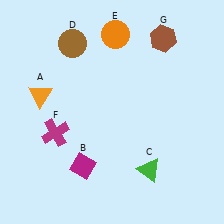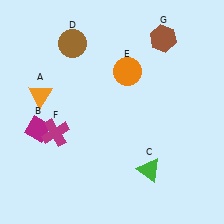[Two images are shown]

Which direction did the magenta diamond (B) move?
The magenta diamond (B) moved left.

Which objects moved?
The objects that moved are: the magenta diamond (B), the orange circle (E).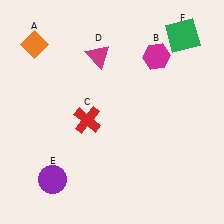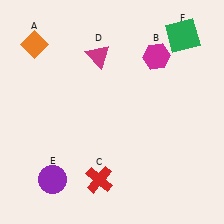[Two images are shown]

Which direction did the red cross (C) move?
The red cross (C) moved down.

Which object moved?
The red cross (C) moved down.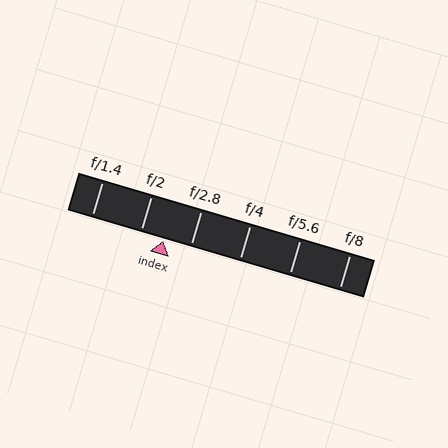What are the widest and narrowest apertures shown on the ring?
The widest aperture shown is f/1.4 and the narrowest is f/8.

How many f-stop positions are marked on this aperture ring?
There are 6 f-stop positions marked.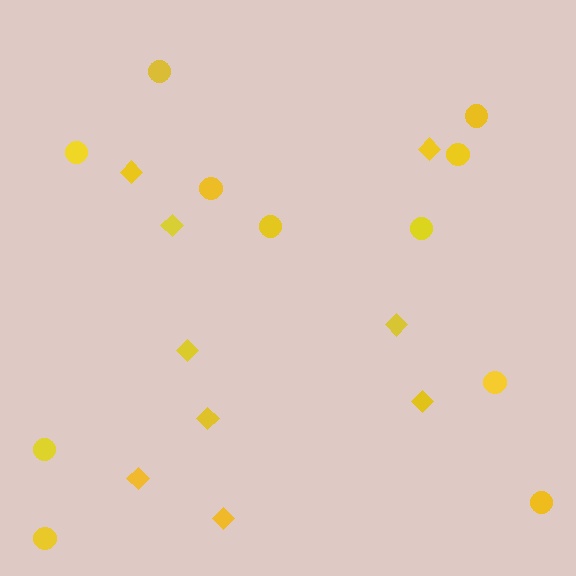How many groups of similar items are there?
There are 2 groups: one group of circles (11) and one group of diamonds (9).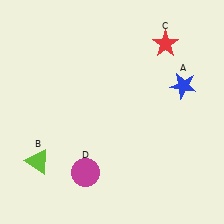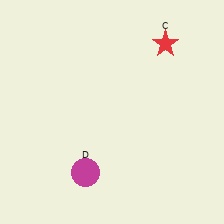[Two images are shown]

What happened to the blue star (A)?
The blue star (A) was removed in Image 2. It was in the top-right area of Image 1.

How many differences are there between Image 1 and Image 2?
There are 2 differences between the two images.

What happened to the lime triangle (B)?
The lime triangle (B) was removed in Image 2. It was in the bottom-left area of Image 1.